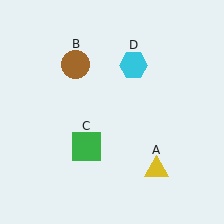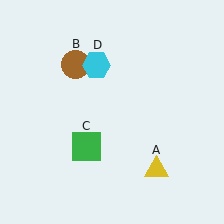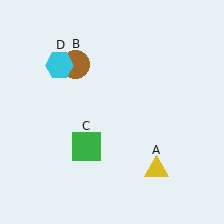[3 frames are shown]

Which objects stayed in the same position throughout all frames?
Yellow triangle (object A) and brown circle (object B) and green square (object C) remained stationary.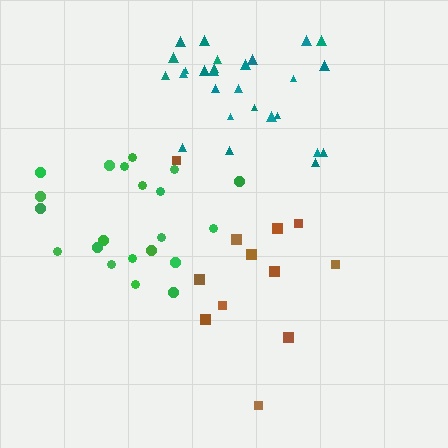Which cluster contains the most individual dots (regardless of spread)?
Teal (27).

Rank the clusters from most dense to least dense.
teal, green, brown.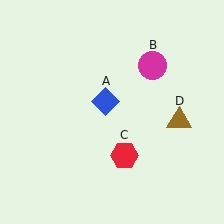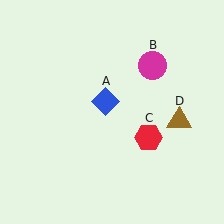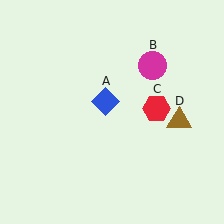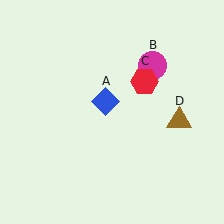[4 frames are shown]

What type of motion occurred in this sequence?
The red hexagon (object C) rotated counterclockwise around the center of the scene.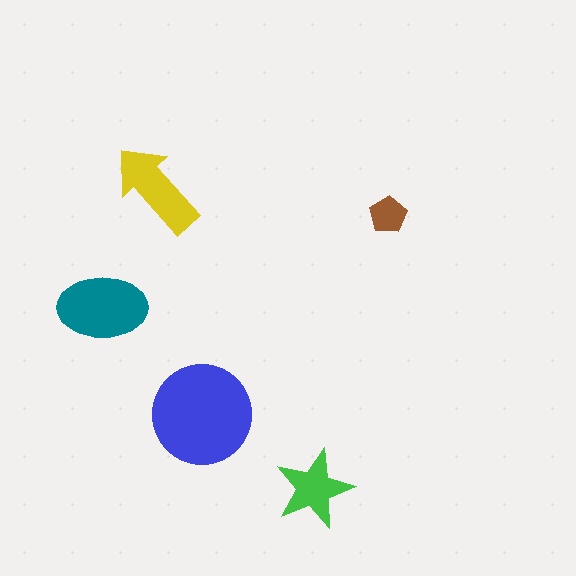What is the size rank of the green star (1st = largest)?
4th.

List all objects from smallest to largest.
The brown pentagon, the green star, the yellow arrow, the teal ellipse, the blue circle.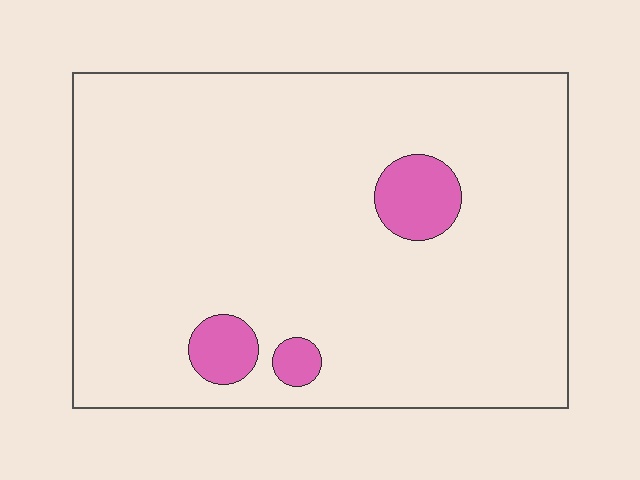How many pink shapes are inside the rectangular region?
3.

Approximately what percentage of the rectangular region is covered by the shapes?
Approximately 5%.